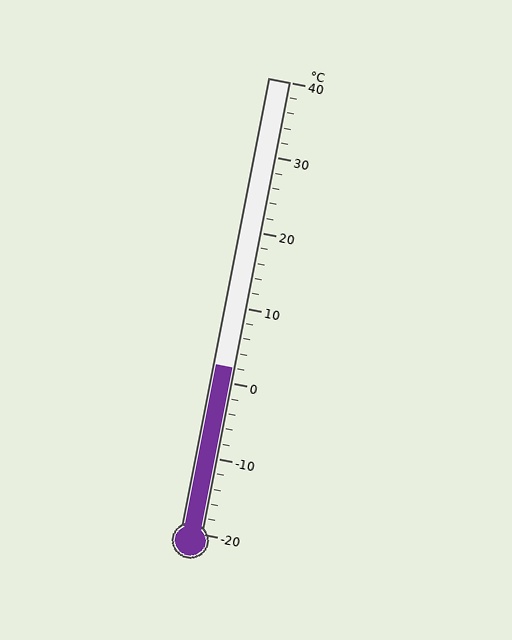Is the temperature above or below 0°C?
The temperature is above 0°C.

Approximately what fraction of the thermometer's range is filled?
The thermometer is filled to approximately 35% of its range.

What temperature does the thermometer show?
The thermometer shows approximately 2°C.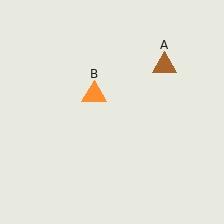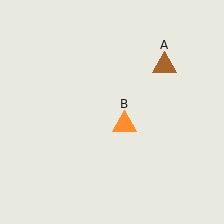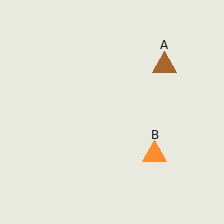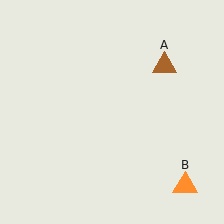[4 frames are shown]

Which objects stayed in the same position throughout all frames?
Brown triangle (object A) remained stationary.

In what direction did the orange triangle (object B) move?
The orange triangle (object B) moved down and to the right.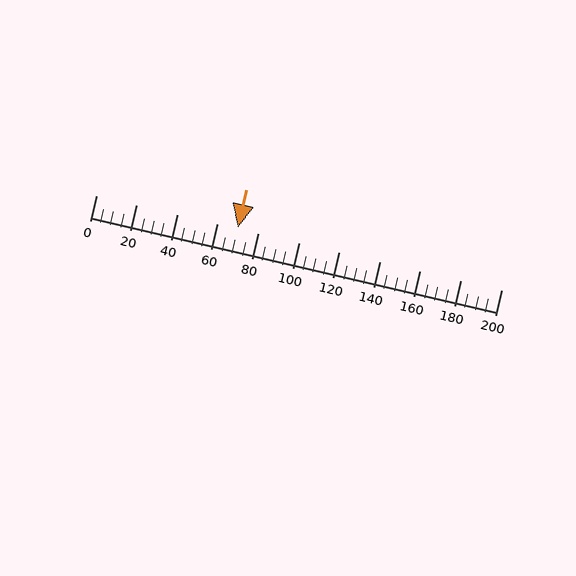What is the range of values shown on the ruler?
The ruler shows values from 0 to 200.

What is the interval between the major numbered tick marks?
The major tick marks are spaced 20 units apart.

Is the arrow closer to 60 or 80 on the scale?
The arrow is closer to 80.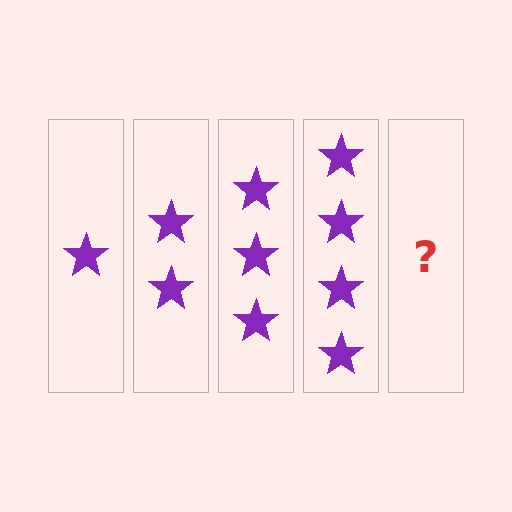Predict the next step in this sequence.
The next step is 5 stars.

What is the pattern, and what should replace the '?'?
The pattern is that each step adds one more star. The '?' should be 5 stars.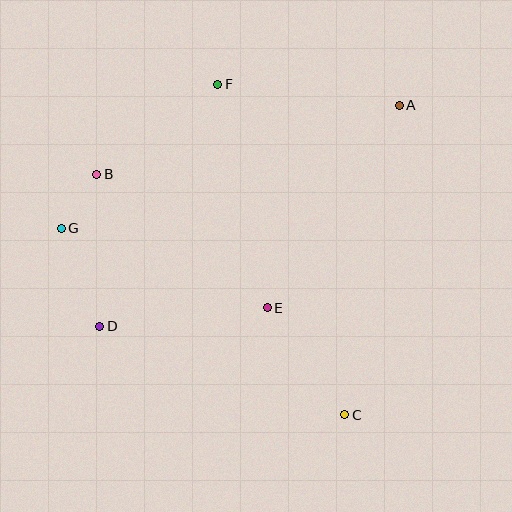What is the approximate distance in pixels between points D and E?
The distance between D and E is approximately 168 pixels.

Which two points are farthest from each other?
Points A and D are farthest from each other.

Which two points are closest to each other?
Points B and G are closest to each other.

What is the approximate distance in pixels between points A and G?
The distance between A and G is approximately 360 pixels.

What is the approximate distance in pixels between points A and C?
The distance between A and C is approximately 314 pixels.